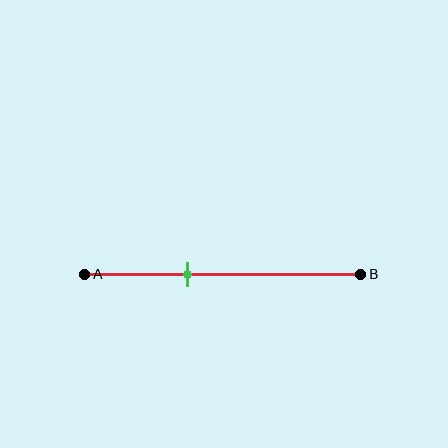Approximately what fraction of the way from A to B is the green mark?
The green mark is approximately 35% of the way from A to B.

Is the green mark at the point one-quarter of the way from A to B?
No, the mark is at about 35% from A, not at the 25% one-quarter point.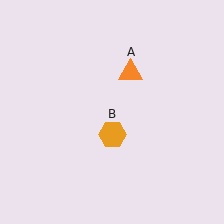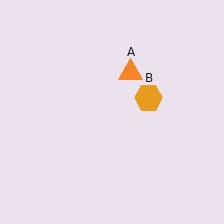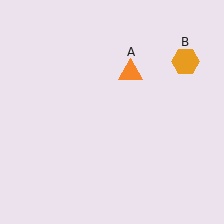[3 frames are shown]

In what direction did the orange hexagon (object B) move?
The orange hexagon (object B) moved up and to the right.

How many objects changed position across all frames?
1 object changed position: orange hexagon (object B).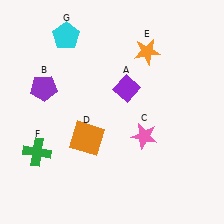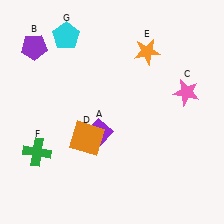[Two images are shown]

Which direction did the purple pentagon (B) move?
The purple pentagon (B) moved up.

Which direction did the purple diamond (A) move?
The purple diamond (A) moved down.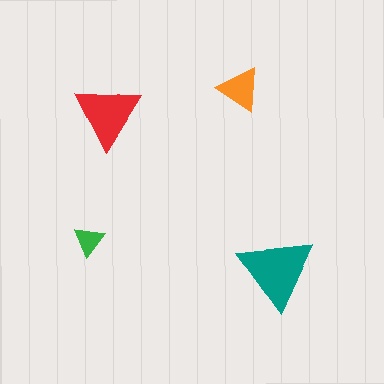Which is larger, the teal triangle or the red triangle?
The teal one.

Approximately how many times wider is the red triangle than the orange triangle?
About 1.5 times wider.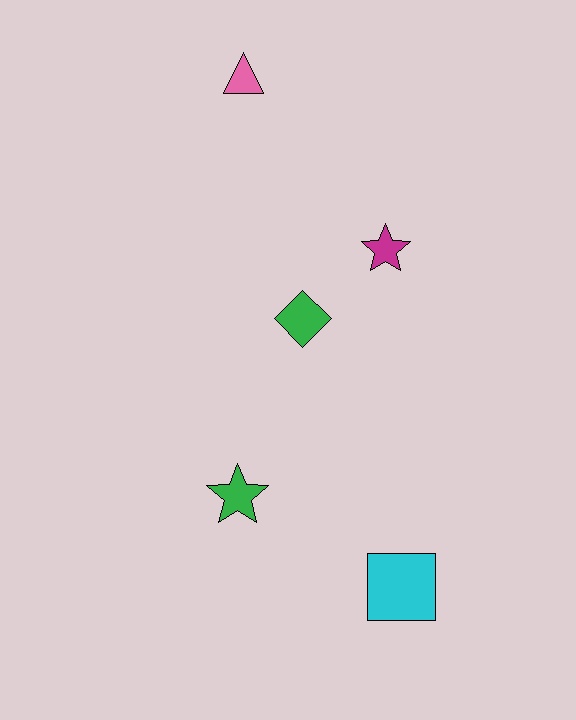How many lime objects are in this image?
There are no lime objects.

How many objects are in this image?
There are 5 objects.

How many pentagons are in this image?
There are no pentagons.